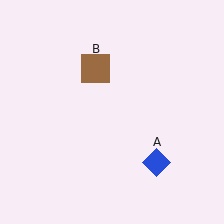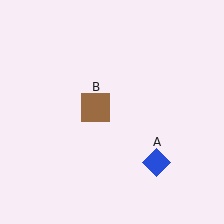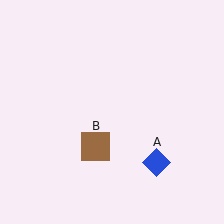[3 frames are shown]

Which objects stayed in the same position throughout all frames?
Blue diamond (object A) remained stationary.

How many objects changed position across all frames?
1 object changed position: brown square (object B).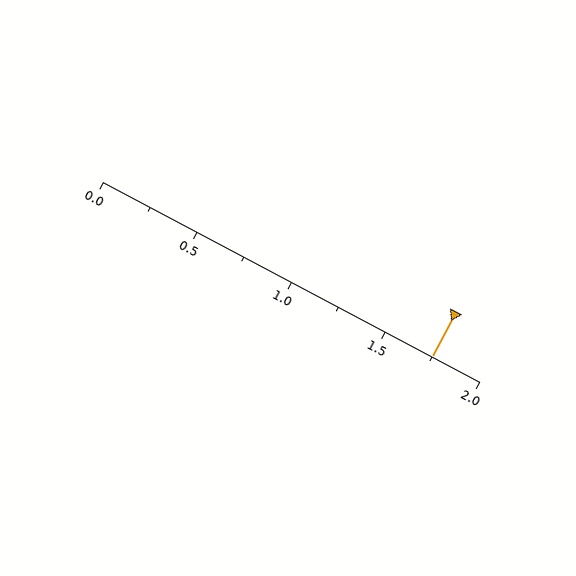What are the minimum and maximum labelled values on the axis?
The axis runs from 0.0 to 2.0.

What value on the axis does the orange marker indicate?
The marker indicates approximately 1.75.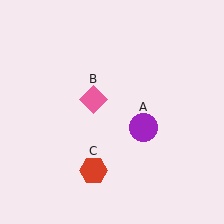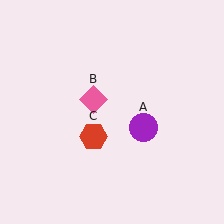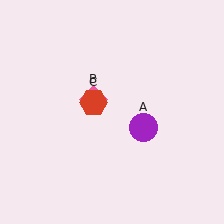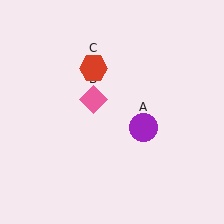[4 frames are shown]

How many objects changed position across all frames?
1 object changed position: red hexagon (object C).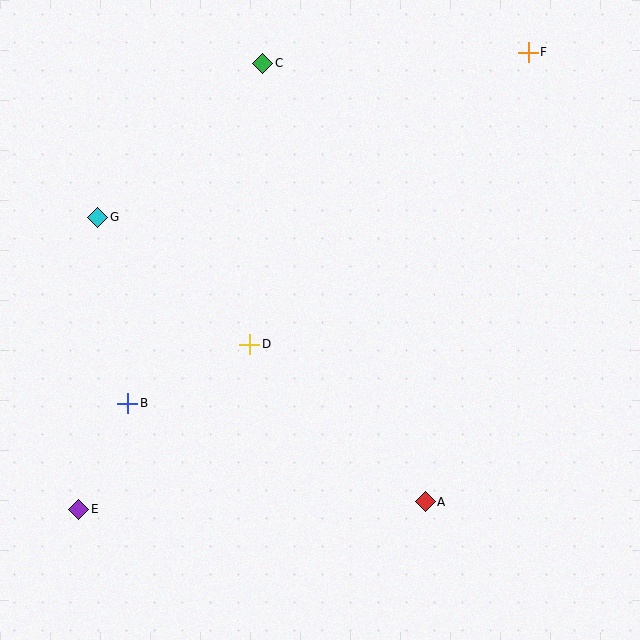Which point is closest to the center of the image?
Point D at (250, 344) is closest to the center.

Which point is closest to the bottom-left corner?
Point E is closest to the bottom-left corner.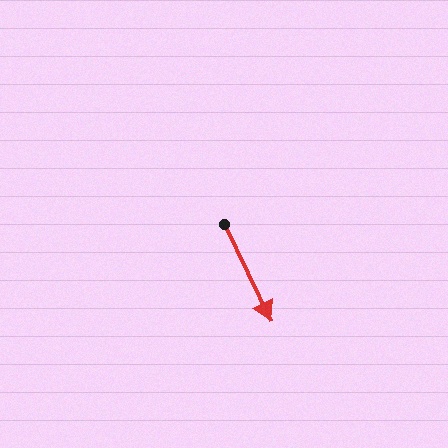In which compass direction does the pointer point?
Southeast.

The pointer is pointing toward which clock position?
Roughly 5 o'clock.